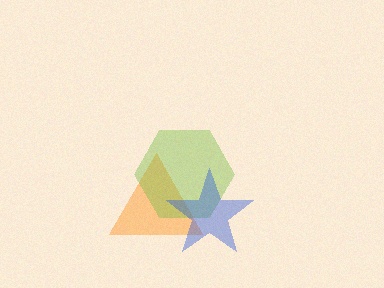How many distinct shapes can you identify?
There are 3 distinct shapes: an orange triangle, a lime hexagon, a blue star.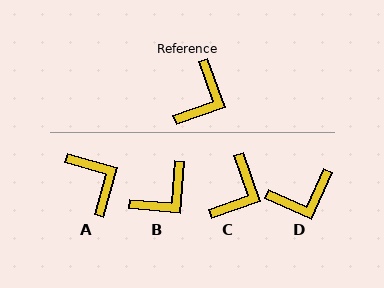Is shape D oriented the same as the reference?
No, it is off by about 44 degrees.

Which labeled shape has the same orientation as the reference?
C.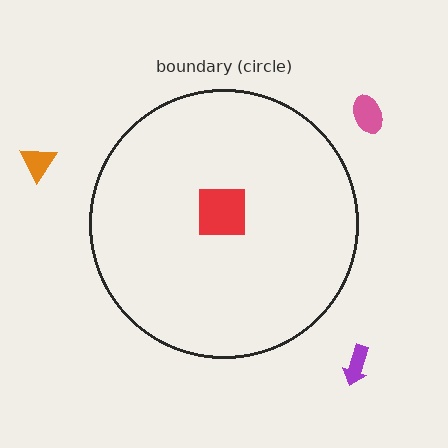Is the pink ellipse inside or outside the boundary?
Outside.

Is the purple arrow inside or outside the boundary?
Outside.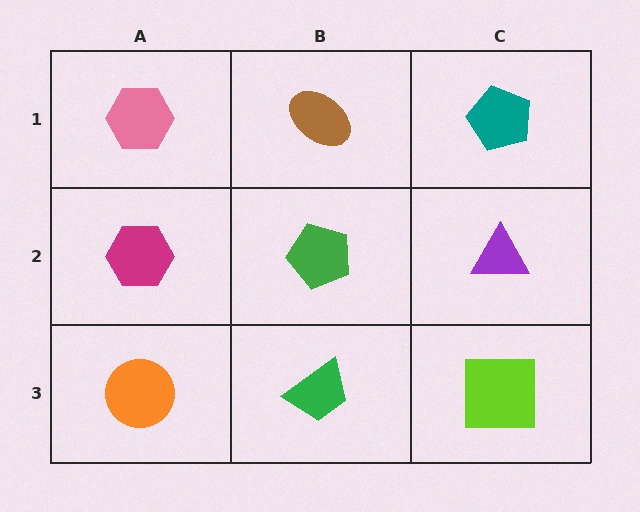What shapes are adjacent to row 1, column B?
A green pentagon (row 2, column B), a pink hexagon (row 1, column A), a teal pentagon (row 1, column C).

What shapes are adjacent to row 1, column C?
A purple triangle (row 2, column C), a brown ellipse (row 1, column B).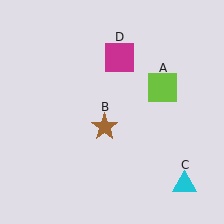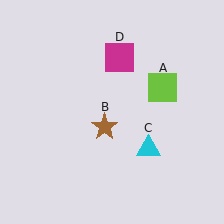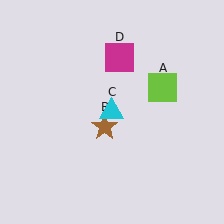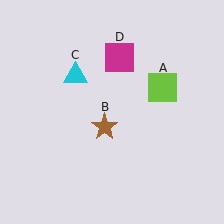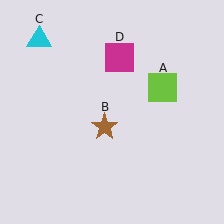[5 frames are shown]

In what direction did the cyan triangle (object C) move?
The cyan triangle (object C) moved up and to the left.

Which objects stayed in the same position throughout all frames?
Lime square (object A) and brown star (object B) and magenta square (object D) remained stationary.